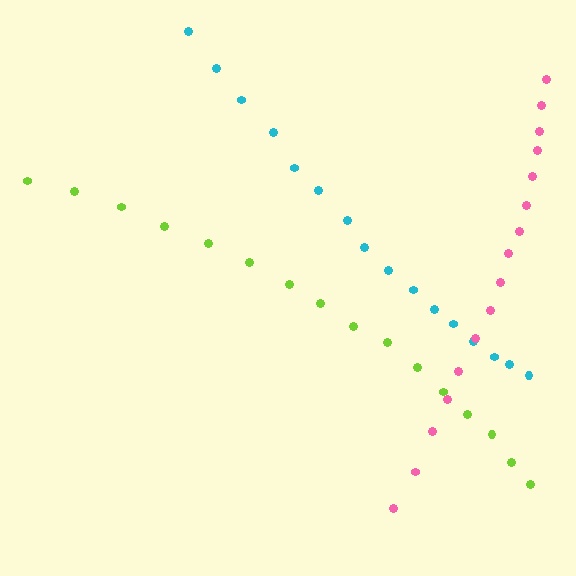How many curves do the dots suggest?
There are 3 distinct paths.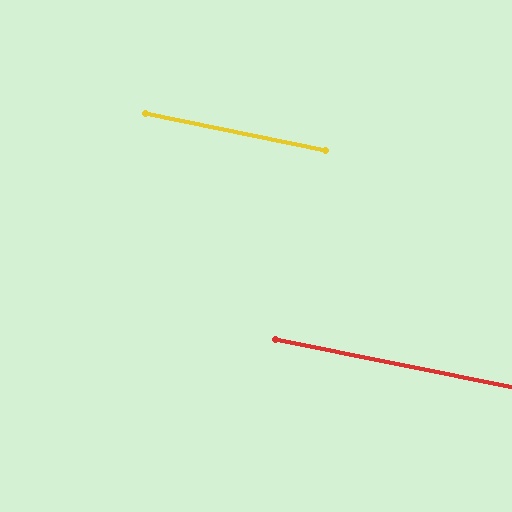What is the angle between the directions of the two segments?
Approximately 0 degrees.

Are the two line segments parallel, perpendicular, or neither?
Parallel — their directions differ by only 0.3°.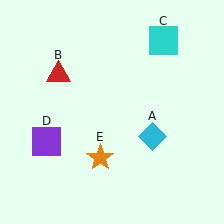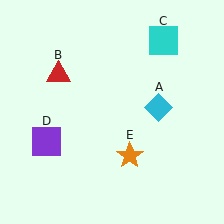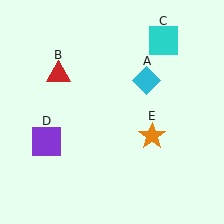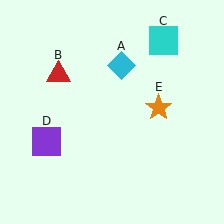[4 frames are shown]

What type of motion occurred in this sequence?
The cyan diamond (object A), orange star (object E) rotated counterclockwise around the center of the scene.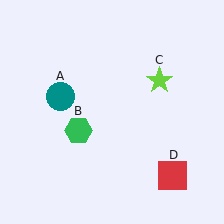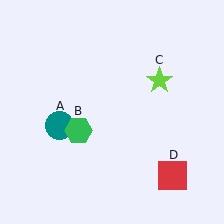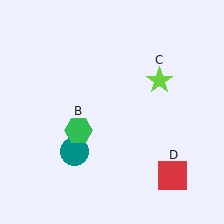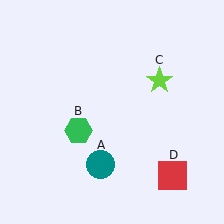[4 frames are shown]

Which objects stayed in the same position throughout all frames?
Green hexagon (object B) and lime star (object C) and red square (object D) remained stationary.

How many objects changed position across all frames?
1 object changed position: teal circle (object A).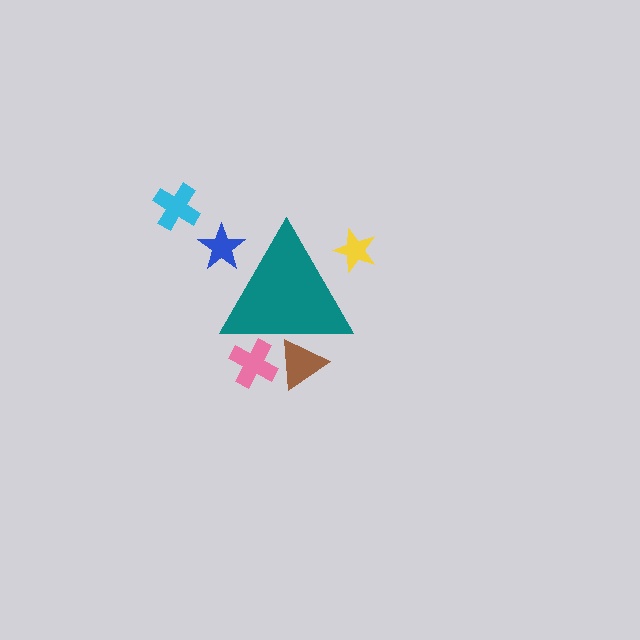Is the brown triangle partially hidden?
Yes, the brown triangle is partially hidden behind the teal triangle.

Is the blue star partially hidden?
Yes, the blue star is partially hidden behind the teal triangle.